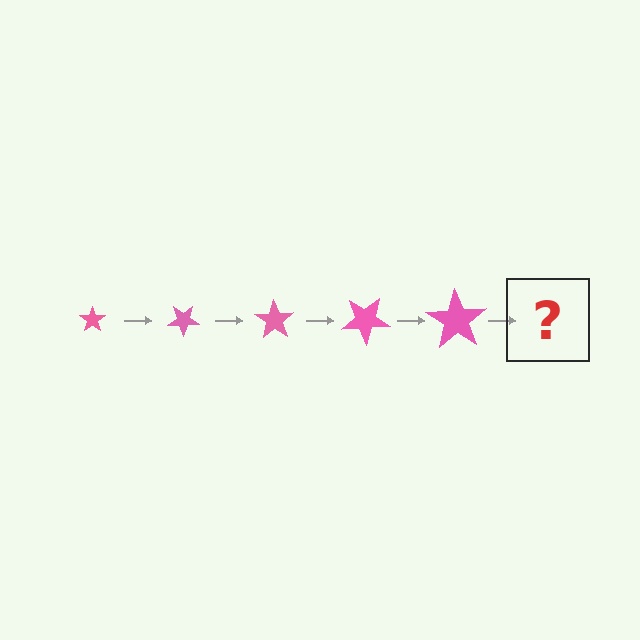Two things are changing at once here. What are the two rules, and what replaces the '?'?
The two rules are that the star grows larger each step and it rotates 35 degrees each step. The '?' should be a star, larger than the previous one and rotated 175 degrees from the start.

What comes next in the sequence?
The next element should be a star, larger than the previous one and rotated 175 degrees from the start.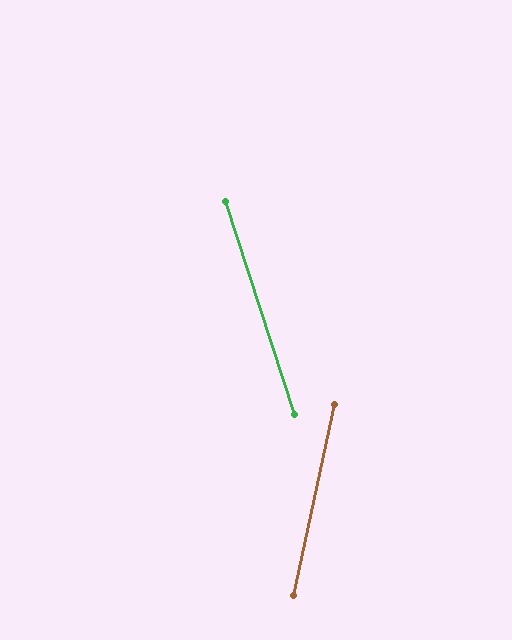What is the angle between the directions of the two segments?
Approximately 30 degrees.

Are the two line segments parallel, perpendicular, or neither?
Neither parallel nor perpendicular — they differ by about 30°.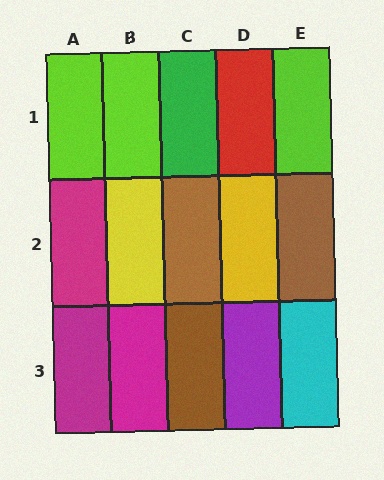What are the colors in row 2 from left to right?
Magenta, yellow, brown, yellow, brown.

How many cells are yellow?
2 cells are yellow.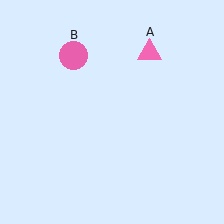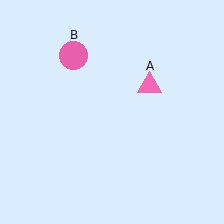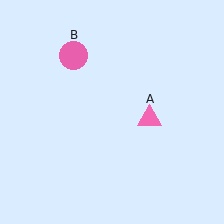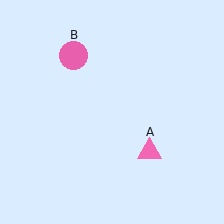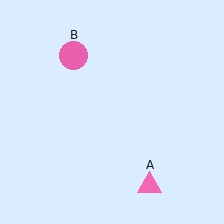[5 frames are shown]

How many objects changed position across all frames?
1 object changed position: pink triangle (object A).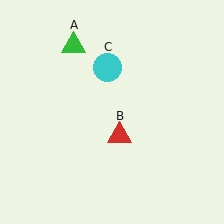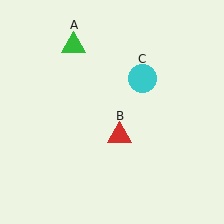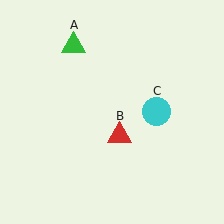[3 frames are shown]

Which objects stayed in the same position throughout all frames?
Green triangle (object A) and red triangle (object B) remained stationary.